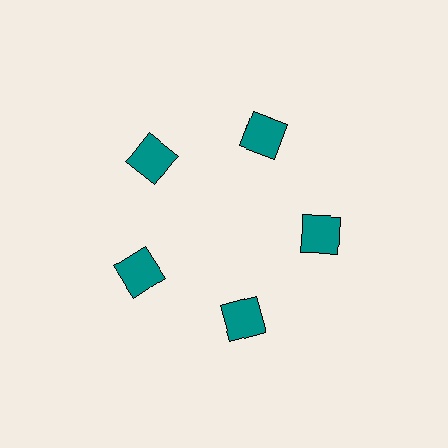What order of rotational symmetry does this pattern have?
This pattern has 5-fold rotational symmetry.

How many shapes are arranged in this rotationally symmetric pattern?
There are 5 shapes, arranged in 5 groups of 1.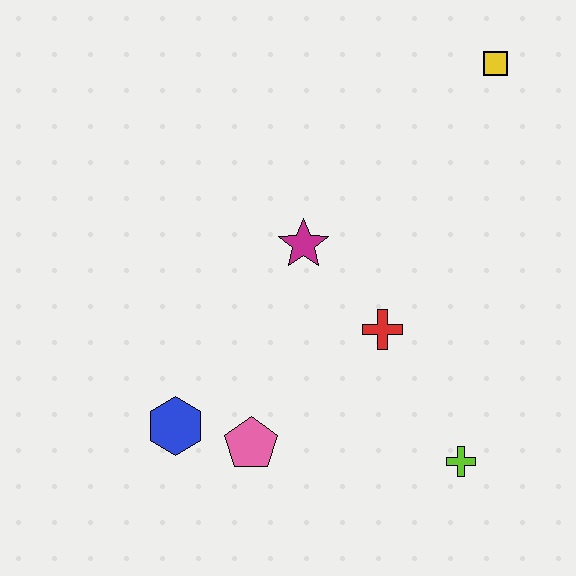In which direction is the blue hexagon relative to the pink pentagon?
The blue hexagon is to the left of the pink pentagon.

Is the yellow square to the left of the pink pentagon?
No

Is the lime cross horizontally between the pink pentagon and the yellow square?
Yes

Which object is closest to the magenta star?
The red cross is closest to the magenta star.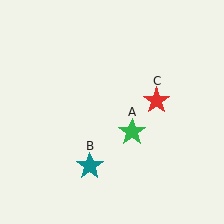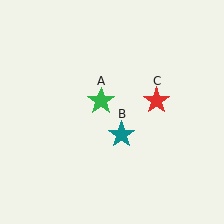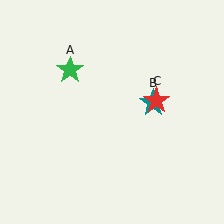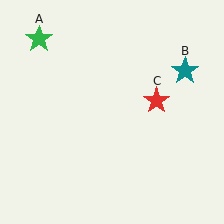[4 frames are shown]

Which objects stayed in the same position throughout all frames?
Red star (object C) remained stationary.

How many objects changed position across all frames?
2 objects changed position: green star (object A), teal star (object B).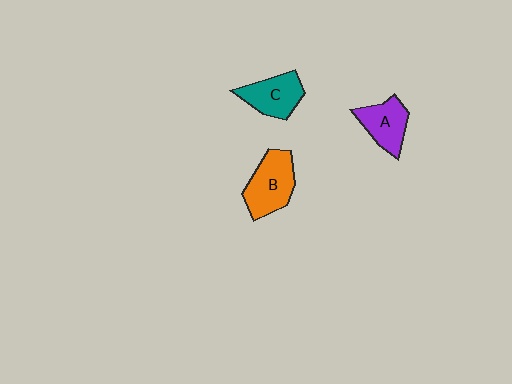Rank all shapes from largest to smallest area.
From largest to smallest: B (orange), C (teal), A (purple).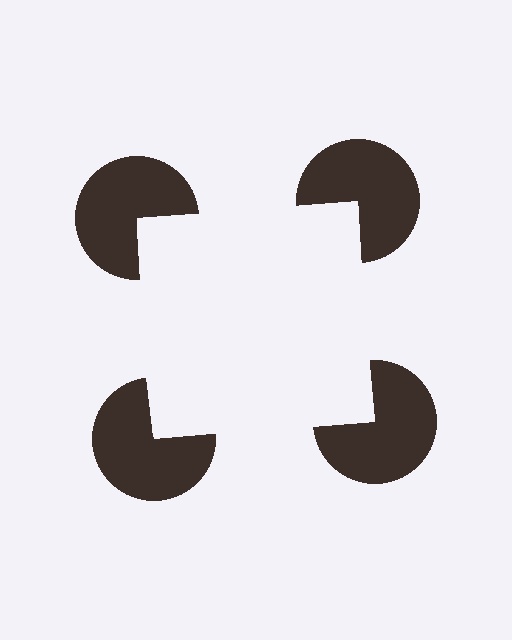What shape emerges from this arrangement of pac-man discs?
An illusory square — its edges are inferred from the aligned wedge cuts in the pac-man discs, not physically drawn.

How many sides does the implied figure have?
4 sides.